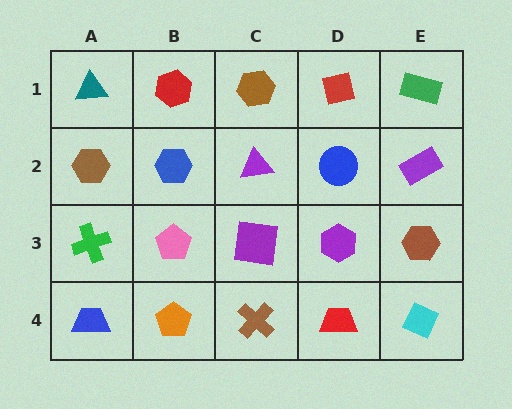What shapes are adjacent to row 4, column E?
A brown hexagon (row 3, column E), a red trapezoid (row 4, column D).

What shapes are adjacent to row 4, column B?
A pink pentagon (row 3, column B), a blue trapezoid (row 4, column A), a brown cross (row 4, column C).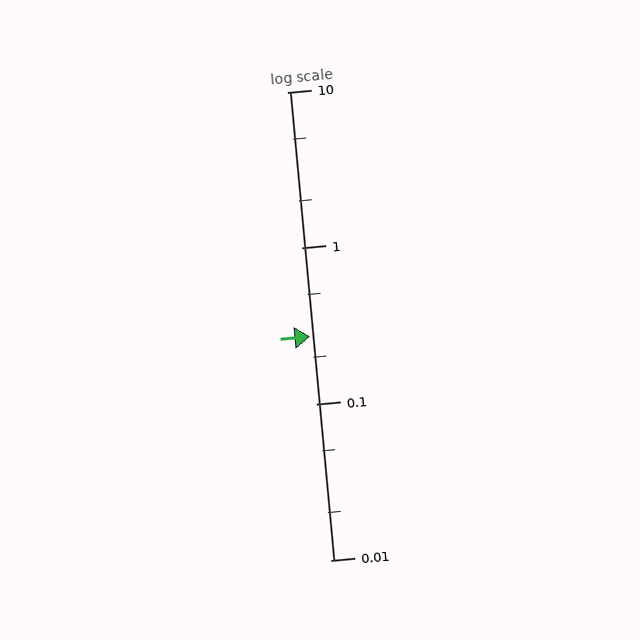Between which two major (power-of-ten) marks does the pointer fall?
The pointer is between 0.1 and 1.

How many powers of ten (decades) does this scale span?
The scale spans 3 decades, from 0.01 to 10.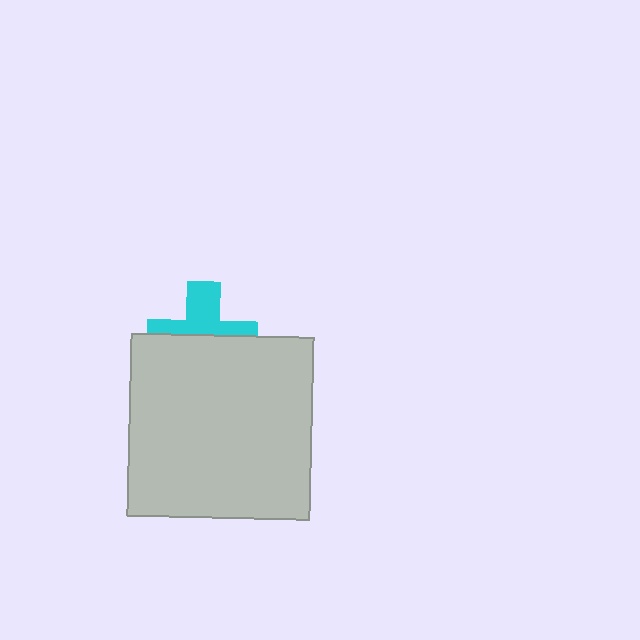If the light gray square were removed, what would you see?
You would see the complete cyan cross.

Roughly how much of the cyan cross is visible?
About half of it is visible (roughly 46%).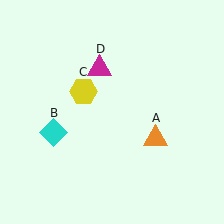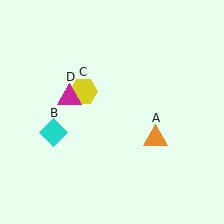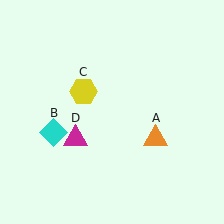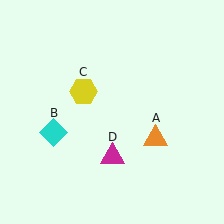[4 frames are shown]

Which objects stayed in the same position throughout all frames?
Orange triangle (object A) and cyan diamond (object B) and yellow hexagon (object C) remained stationary.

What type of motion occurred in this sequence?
The magenta triangle (object D) rotated counterclockwise around the center of the scene.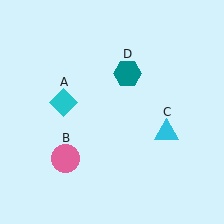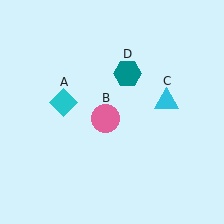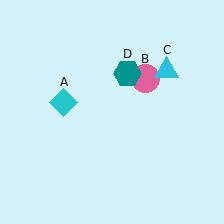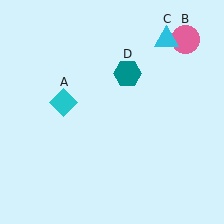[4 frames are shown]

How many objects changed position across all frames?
2 objects changed position: pink circle (object B), cyan triangle (object C).